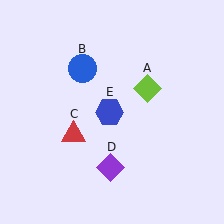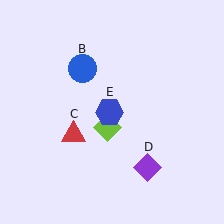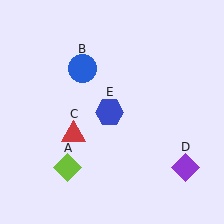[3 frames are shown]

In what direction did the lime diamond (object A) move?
The lime diamond (object A) moved down and to the left.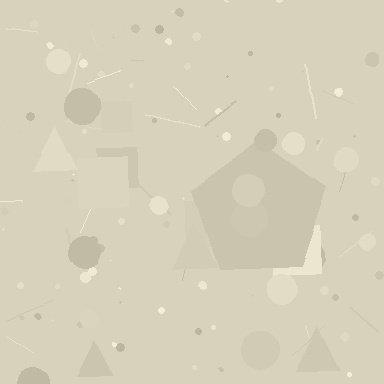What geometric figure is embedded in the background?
A pentagon is embedded in the background.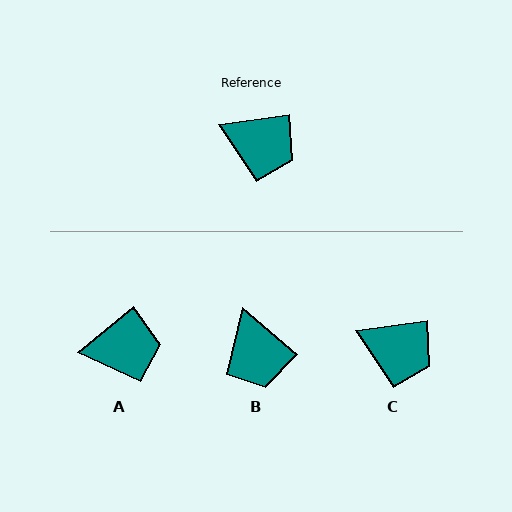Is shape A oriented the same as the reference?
No, it is off by about 32 degrees.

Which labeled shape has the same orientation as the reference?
C.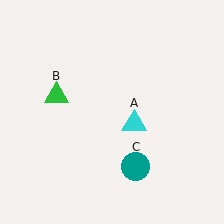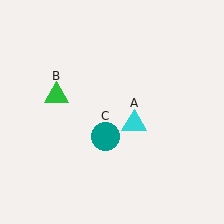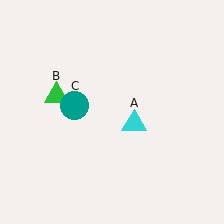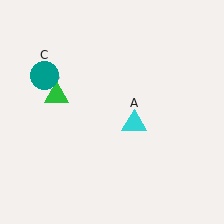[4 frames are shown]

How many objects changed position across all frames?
1 object changed position: teal circle (object C).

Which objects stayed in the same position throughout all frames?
Cyan triangle (object A) and green triangle (object B) remained stationary.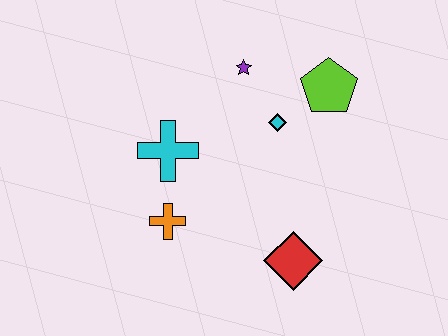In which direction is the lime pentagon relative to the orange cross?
The lime pentagon is to the right of the orange cross.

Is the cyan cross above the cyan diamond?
No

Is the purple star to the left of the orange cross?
No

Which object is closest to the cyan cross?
The orange cross is closest to the cyan cross.